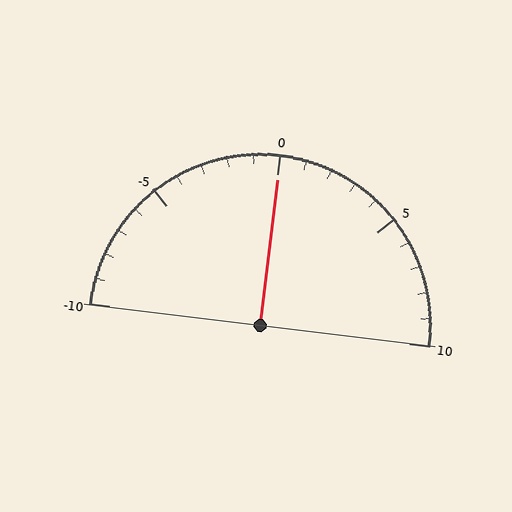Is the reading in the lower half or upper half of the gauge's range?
The reading is in the upper half of the range (-10 to 10).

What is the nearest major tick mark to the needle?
The nearest major tick mark is 0.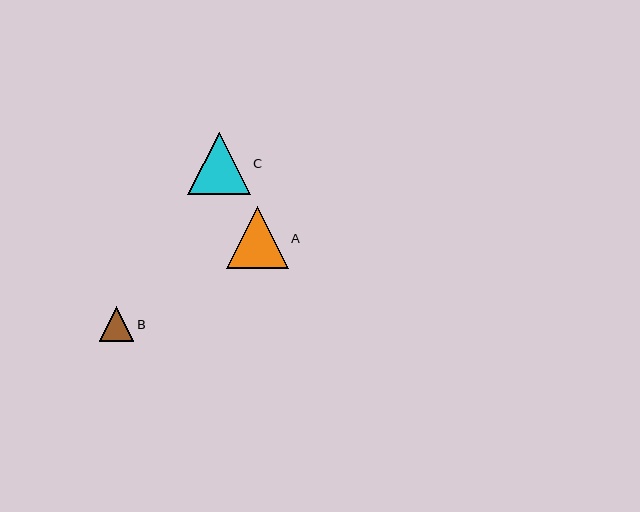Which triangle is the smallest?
Triangle B is the smallest with a size of approximately 35 pixels.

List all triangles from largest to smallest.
From largest to smallest: C, A, B.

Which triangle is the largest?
Triangle C is the largest with a size of approximately 62 pixels.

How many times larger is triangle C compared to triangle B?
Triangle C is approximately 1.8 times the size of triangle B.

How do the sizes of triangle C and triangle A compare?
Triangle C and triangle A are approximately the same size.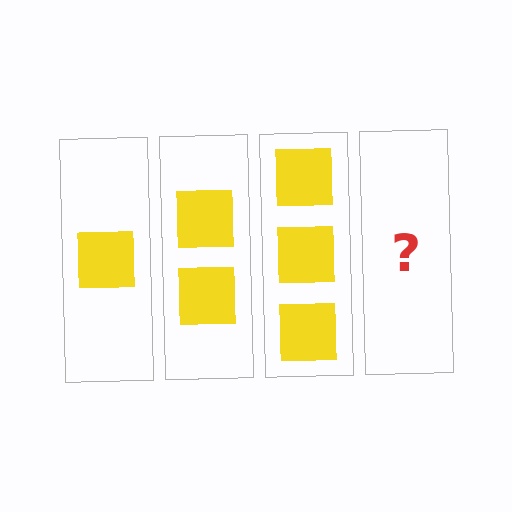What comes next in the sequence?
The next element should be 4 squares.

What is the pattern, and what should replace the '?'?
The pattern is that each step adds one more square. The '?' should be 4 squares.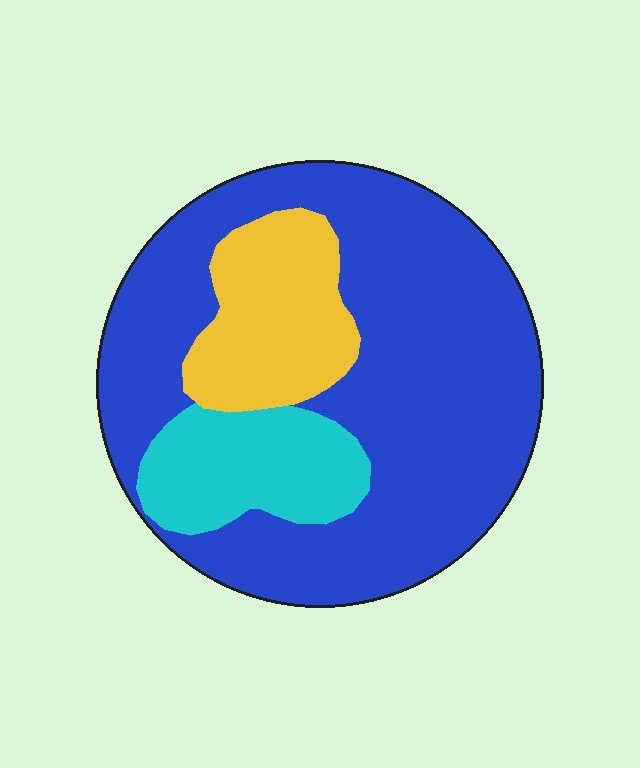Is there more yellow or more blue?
Blue.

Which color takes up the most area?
Blue, at roughly 70%.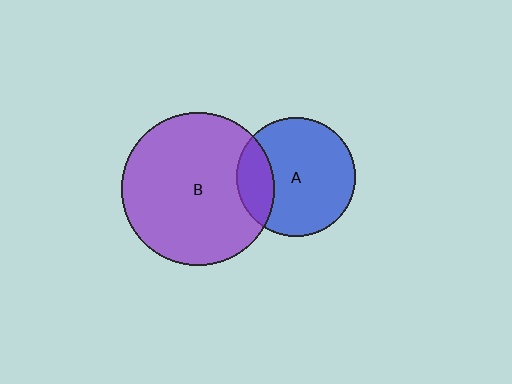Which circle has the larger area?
Circle B (purple).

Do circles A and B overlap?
Yes.